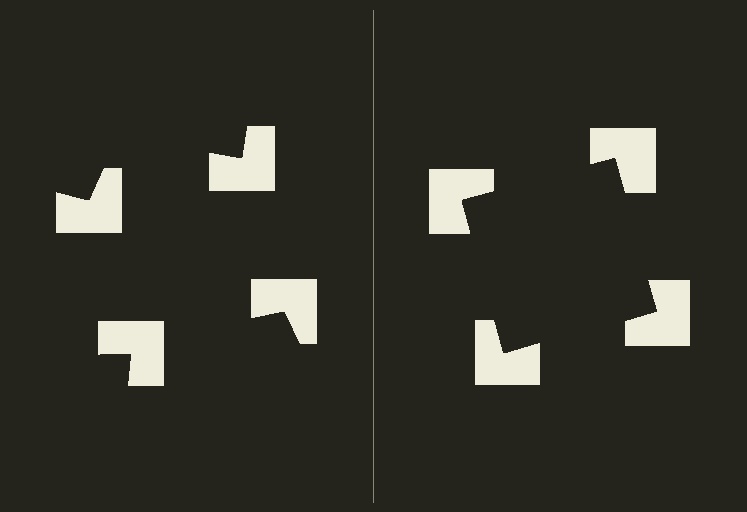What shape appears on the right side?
An illusory square.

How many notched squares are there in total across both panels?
8 — 4 on each side.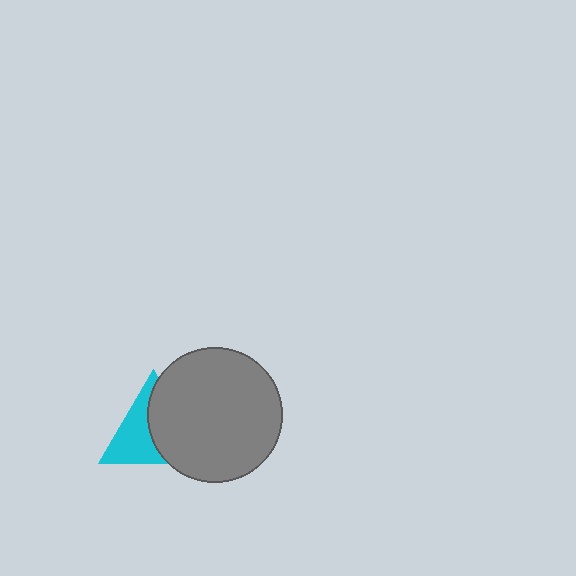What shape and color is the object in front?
The object in front is a gray circle.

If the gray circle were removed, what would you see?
You would see the complete cyan triangle.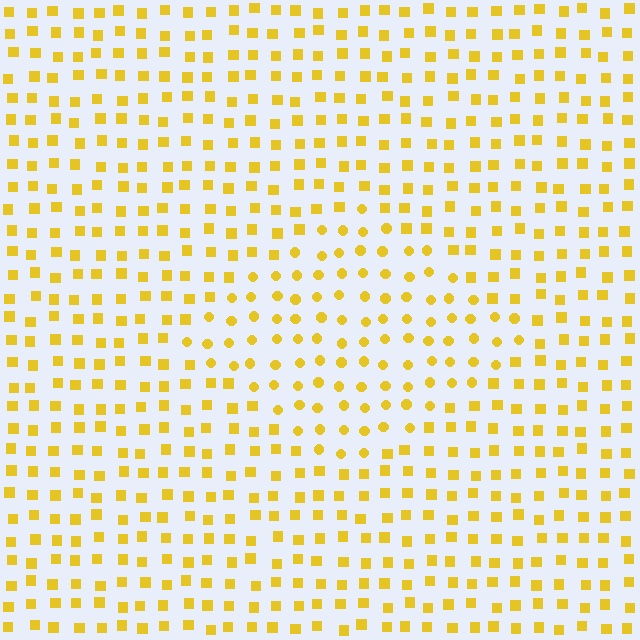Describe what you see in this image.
The image is filled with small yellow elements arranged in a uniform grid. A diamond-shaped region contains circles, while the surrounding area contains squares. The boundary is defined purely by the change in element shape.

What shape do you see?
I see a diamond.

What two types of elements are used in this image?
The image uses circles inside the diamond region and squares outside it.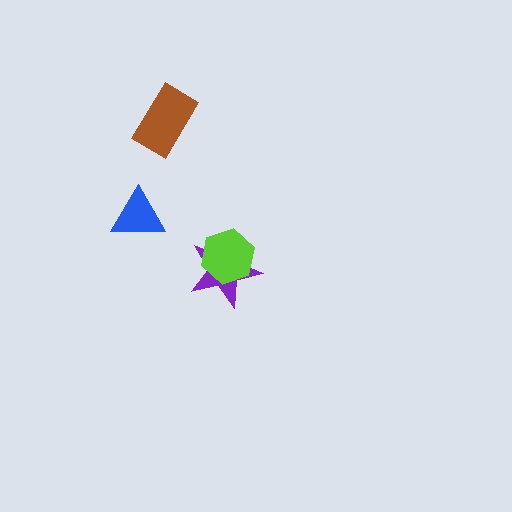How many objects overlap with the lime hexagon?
1 object overlaps with the lime hexagon.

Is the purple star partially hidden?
Yes, it is partially covered by another shape.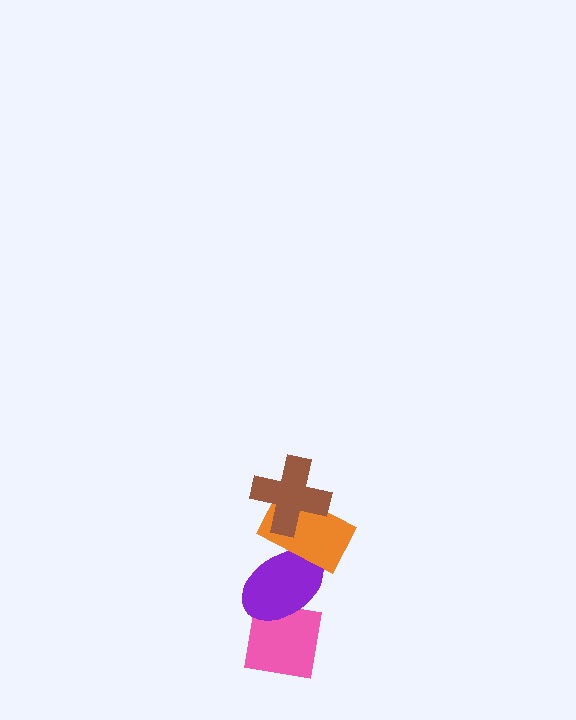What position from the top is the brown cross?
The brown cross is 1st from the top.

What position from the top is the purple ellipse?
The purple ellipse is 3rd from the top.